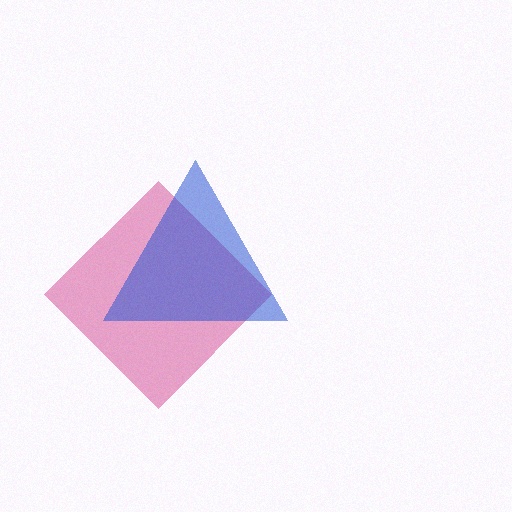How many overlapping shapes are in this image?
There are 2 overlapping shapes in the image.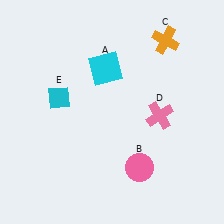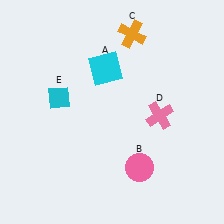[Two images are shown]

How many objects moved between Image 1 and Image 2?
1 object moved between the two images.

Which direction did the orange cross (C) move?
The orange cross (C) moved left.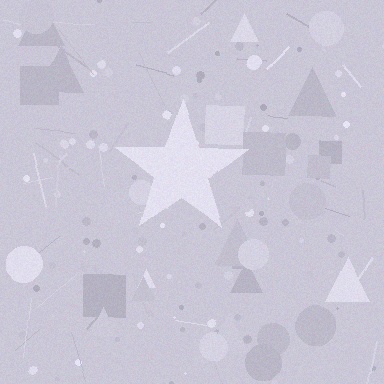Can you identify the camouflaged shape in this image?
The camouflaged shape is a star.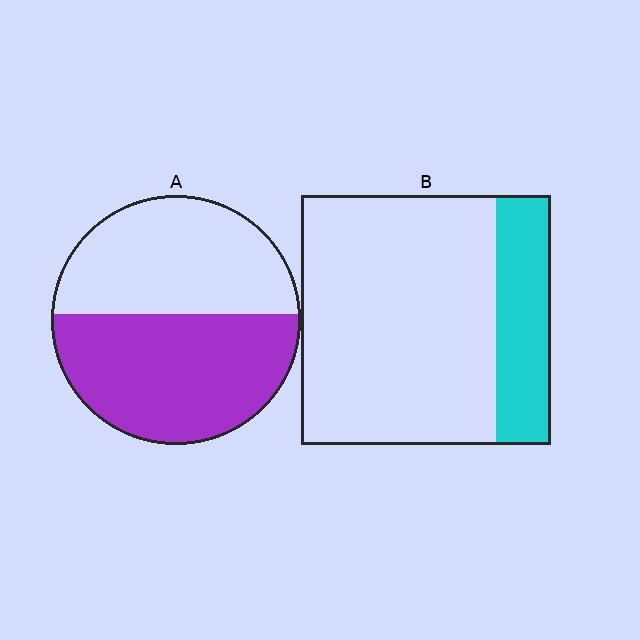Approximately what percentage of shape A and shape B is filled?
A is approximately 55% and B is approximately 20%.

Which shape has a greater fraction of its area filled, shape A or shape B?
Shape A.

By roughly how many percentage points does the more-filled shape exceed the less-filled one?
By roughly 30 percentage points (A over B).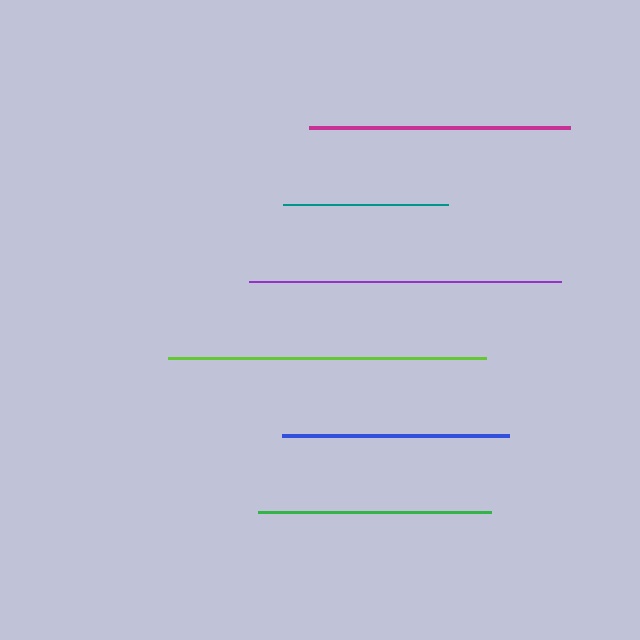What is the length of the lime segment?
The lime segment is approximately 319 pixels long.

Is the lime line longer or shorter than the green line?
The lime line is longer than the green line.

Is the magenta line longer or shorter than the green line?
The magenta line is longer than the green line.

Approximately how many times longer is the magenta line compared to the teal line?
The magenta line is approximately 1.6 times the length of the teal line.